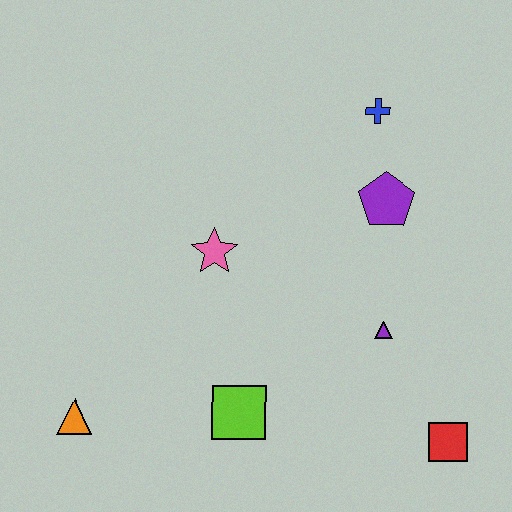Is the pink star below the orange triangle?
No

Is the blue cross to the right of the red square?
No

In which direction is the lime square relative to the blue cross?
The lime square is below the blue cross.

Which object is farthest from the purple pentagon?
The orange triangle is farthest from the purple pentagon.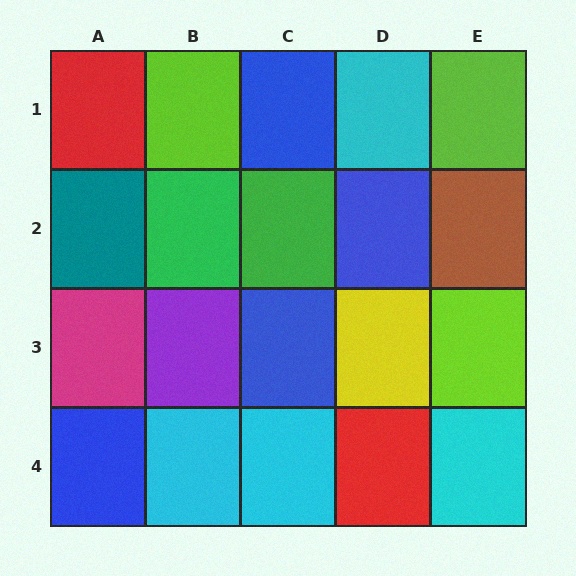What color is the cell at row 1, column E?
Lime.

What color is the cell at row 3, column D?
Yellow.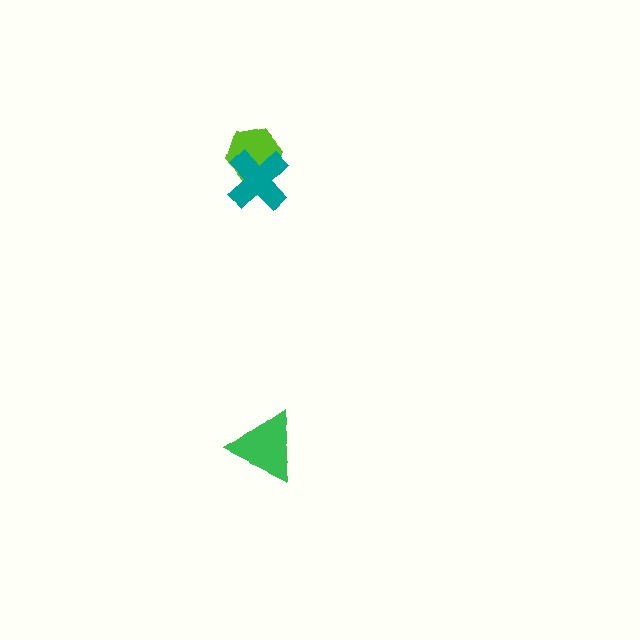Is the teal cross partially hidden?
No, no other shape covers it.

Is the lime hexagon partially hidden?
Yes, it is partially covered by another shape.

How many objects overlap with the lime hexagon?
1 object overlaps with the lime hexagon.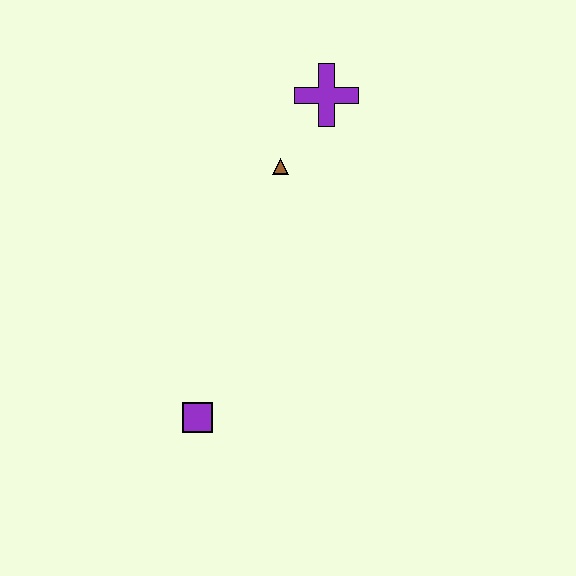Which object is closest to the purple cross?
The brown triangle is closest to the purple cross.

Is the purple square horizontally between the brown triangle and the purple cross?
No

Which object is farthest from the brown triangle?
The purple square is farthest from the brown triangle.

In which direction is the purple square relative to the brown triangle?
The purple square is below the brown triangle.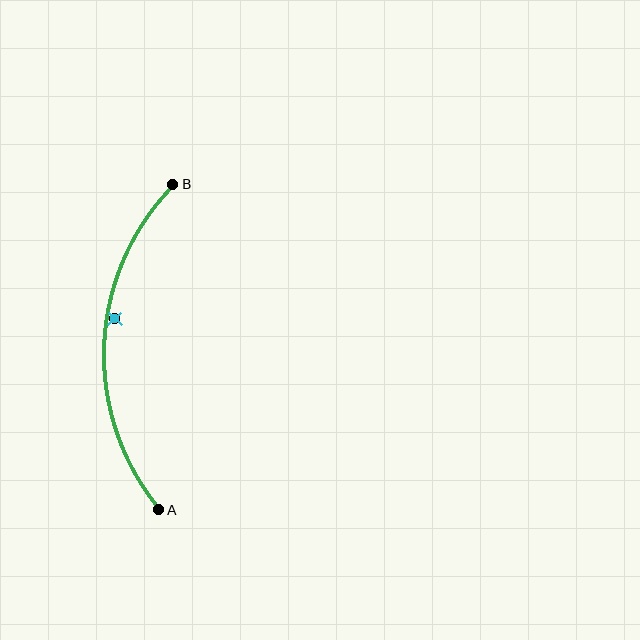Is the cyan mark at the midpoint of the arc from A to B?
No — the cyan mark does not lie on the arc at all. It sits slightly inside the curve.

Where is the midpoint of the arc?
The arc midpoint is the point on the curve farthest from the straight line joining A and B. It sits to the left of that line.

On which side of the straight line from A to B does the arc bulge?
The arc bulges to the left of the straight line connecting A and B.